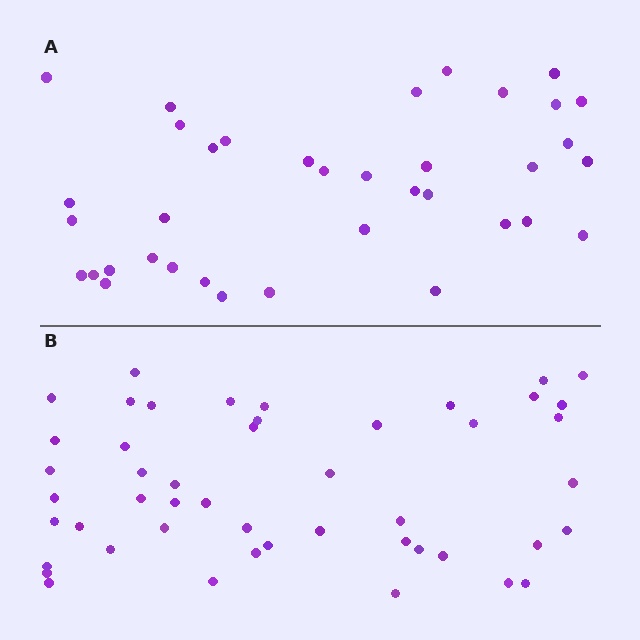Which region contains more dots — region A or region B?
Region B (the bottom region) has more dots.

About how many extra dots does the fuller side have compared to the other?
Region B has roughly 12 or so more dots than region A.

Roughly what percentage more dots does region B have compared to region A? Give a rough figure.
About 30% more.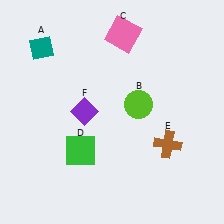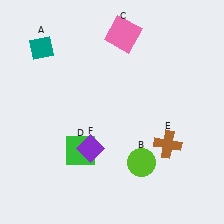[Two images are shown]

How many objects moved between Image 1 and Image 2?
2 objects moved between the two images.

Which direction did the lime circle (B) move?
The lime circle (B) moved down.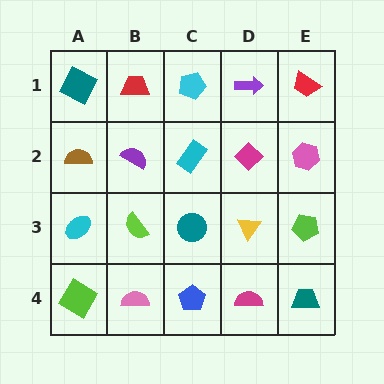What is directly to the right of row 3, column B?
A teal circle.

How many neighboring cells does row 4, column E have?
2.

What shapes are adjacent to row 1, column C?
A cyan rectangle (row 2, column C), a red trapezoid (row 1, column B), a purple arrow (row 1, column D).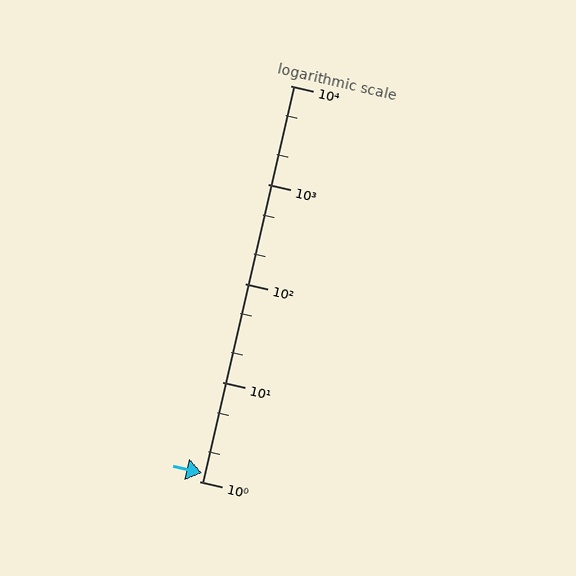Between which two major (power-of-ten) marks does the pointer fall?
The pointer is between 1 and 10.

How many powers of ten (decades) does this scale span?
The scale spans 4 decades, from 1 to 10000.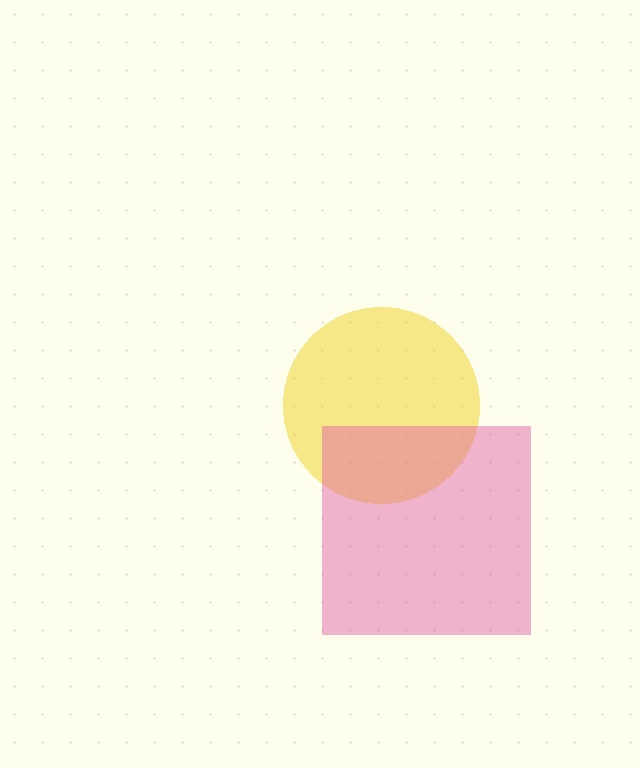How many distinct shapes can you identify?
There are 2 distinct shapes: a yellow circle, a pink square.